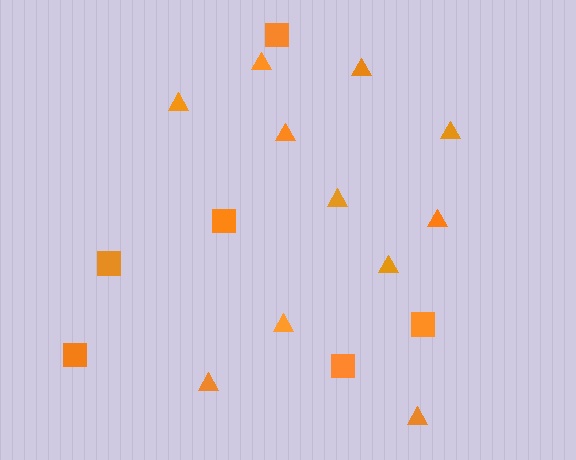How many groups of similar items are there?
There are 2 groups: one group of triangles (11) and one group of squares (6).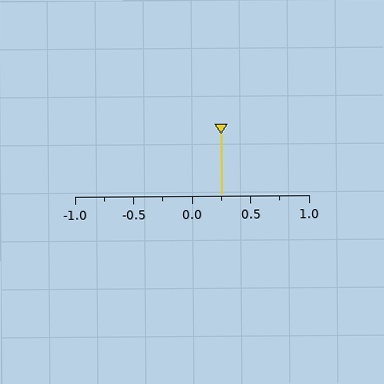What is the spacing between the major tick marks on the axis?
The major ticks are spaced 0.5 apart.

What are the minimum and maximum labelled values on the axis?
The axis runs from -1.0 to 1.0.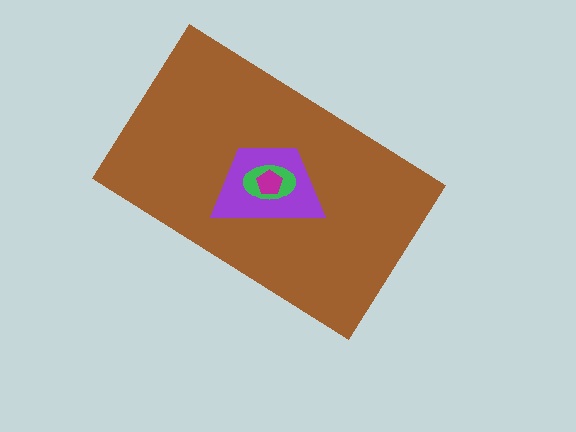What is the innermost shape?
The magenta pentagon.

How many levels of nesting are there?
4.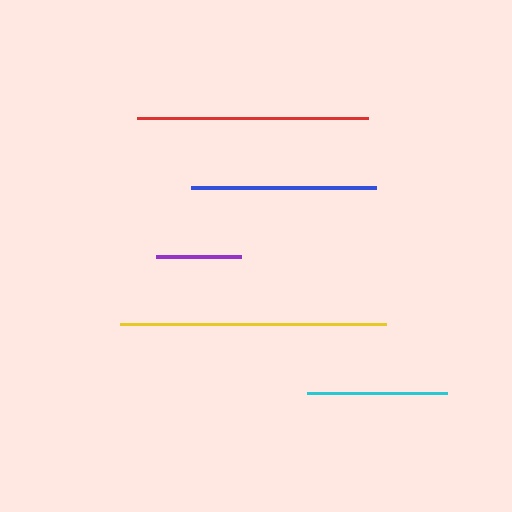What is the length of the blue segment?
The blue segment is approximately 185 pixels long.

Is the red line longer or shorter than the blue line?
The red line is longer than the blue line.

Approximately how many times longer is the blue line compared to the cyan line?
The blue line is approximately 1.3 times the length of the cyan line.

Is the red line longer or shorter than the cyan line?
The red line is longer than the cyan line.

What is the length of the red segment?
The red segment is approximately 231 pixels long.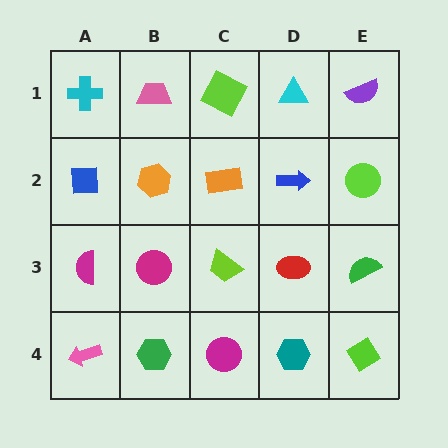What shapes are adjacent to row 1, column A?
A blue square (row 2, column A), a pink trapezoid (row 1, column B).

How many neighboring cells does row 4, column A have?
2.